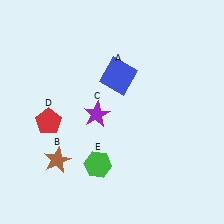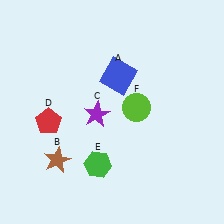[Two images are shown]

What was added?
A lime circle (F) was added in Image 2.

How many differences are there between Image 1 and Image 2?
There is 1 difference between the two images.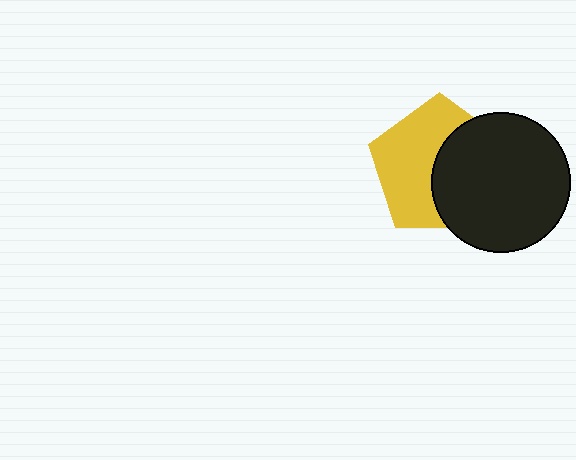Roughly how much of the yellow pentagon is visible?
About half of it is visible (roughly 54%).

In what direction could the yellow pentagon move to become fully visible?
The yellow pentagon could move left. That would shift it out from behind the black circle entirely.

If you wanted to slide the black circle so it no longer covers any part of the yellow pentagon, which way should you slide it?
Slide it right — that is the most direct way to separate the two shapes.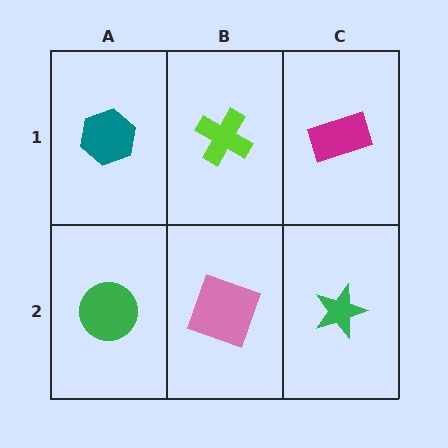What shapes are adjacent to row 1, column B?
A pink square (row 2, column B), a teal hexagon (row 1, column A), a magenta rectangle (row 1, column C).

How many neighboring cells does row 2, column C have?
2.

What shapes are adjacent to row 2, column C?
A magenta rectangle (row 1, column C), a pink square (row 2, column B).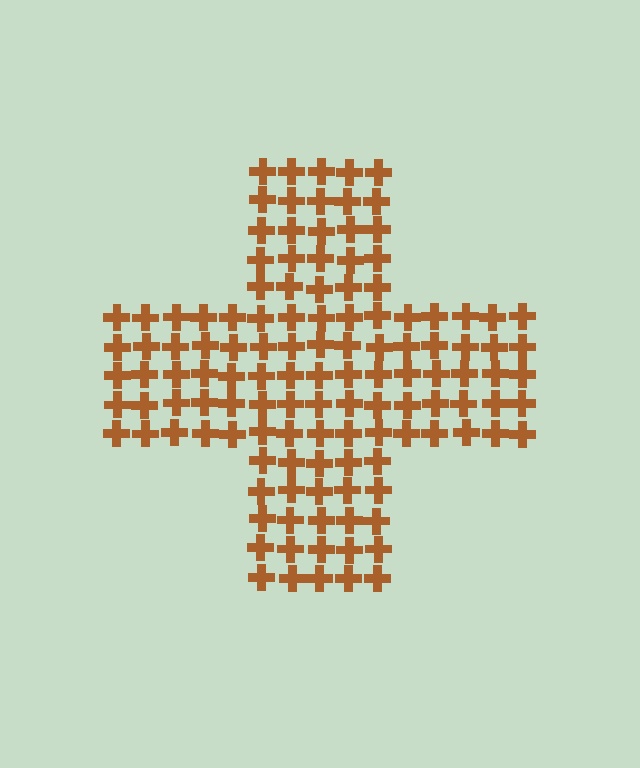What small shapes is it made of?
It is made of small crosses.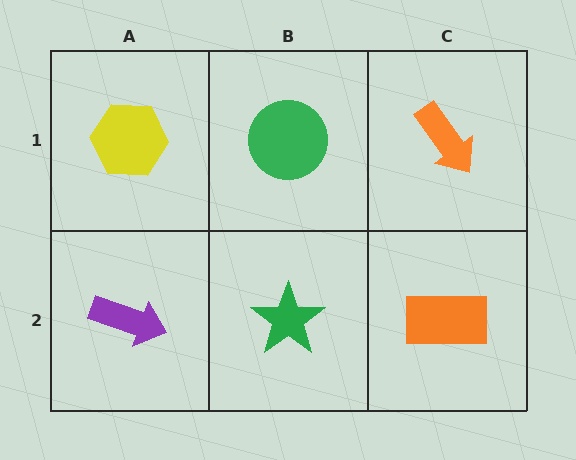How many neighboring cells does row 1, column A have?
2.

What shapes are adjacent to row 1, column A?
A purple arrow (row 2, column A), a green circle (row 1, column B).